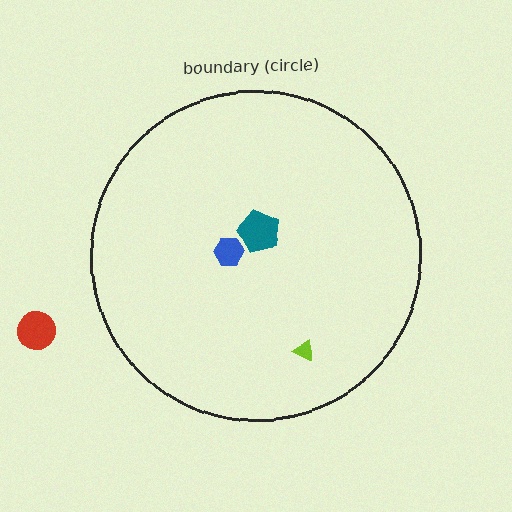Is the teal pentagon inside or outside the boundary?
Inside.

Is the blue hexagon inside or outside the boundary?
Inside.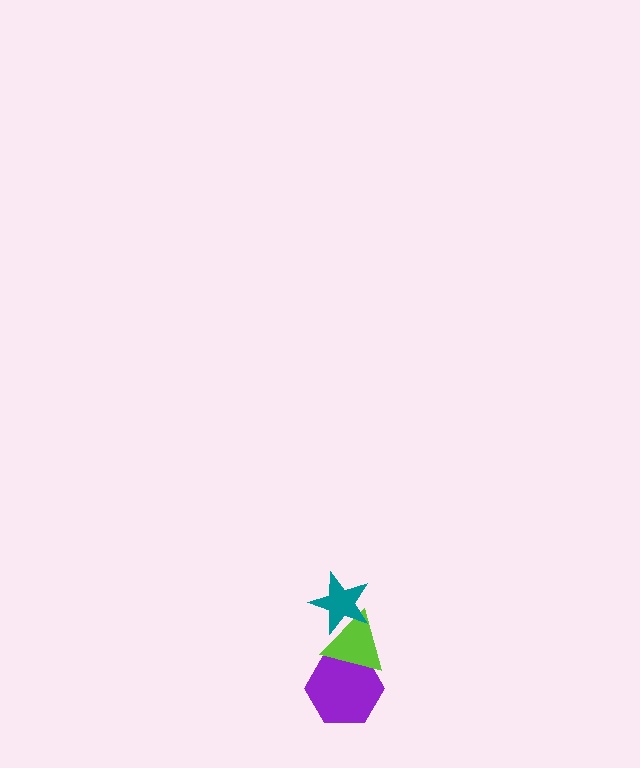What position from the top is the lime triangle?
The lime triangle is 2nd from the top.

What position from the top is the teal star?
The teal star is 1st from the top.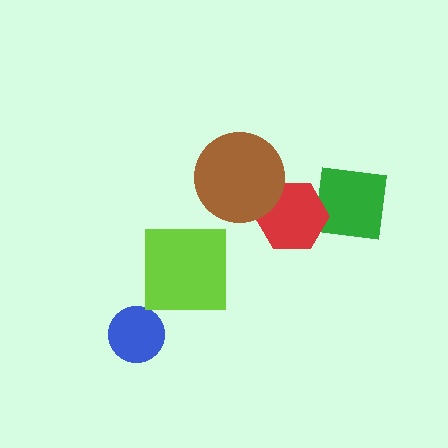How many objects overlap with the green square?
1 object overlaps with the green square.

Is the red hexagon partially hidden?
Yes, it is partially covered by another shape.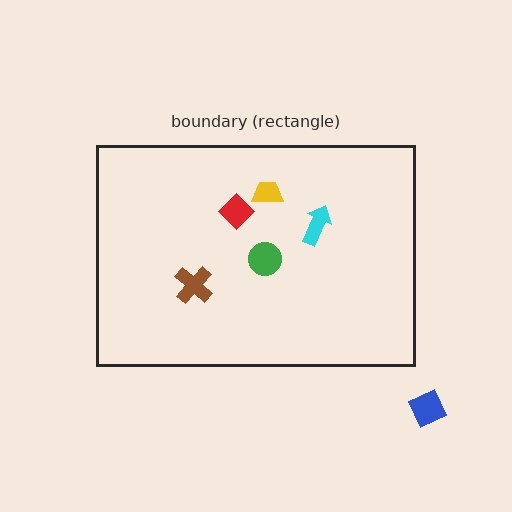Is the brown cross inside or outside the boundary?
Inside.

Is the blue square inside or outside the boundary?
Outside.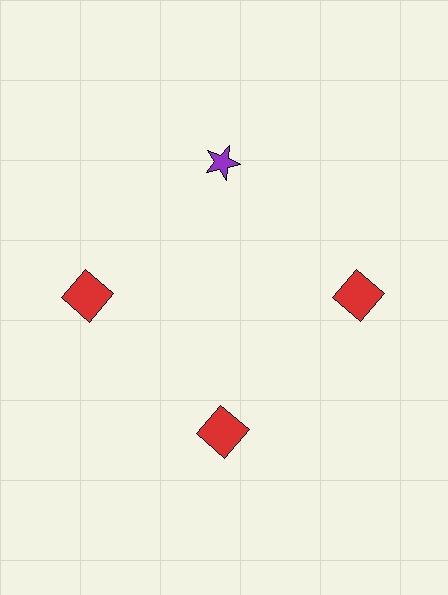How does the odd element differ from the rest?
It differs in both color (purple instead of red) and shape (star instead of square).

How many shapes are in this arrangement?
There are 4 shapes arranged in a ring pattern.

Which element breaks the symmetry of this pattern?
The purple star at roughly the 12 o'clock position breaks the symmetry. All other shapes are red squares.